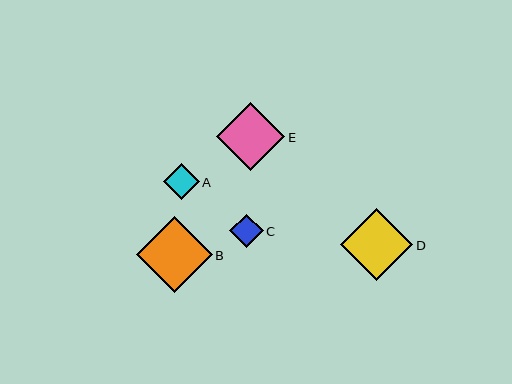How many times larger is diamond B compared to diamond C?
Diamond B is approximately 2.3 times the size of diamond C.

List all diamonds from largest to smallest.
From largest to smallest: B, D, E, A, C.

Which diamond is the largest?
Diamond B is the largest with a size of approximately 76 pixels.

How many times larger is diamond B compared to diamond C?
Diamond B is approximately 2.3 times the size of diamond C.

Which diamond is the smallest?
Diamond C is the smallest with a size of approximately 33 pixels.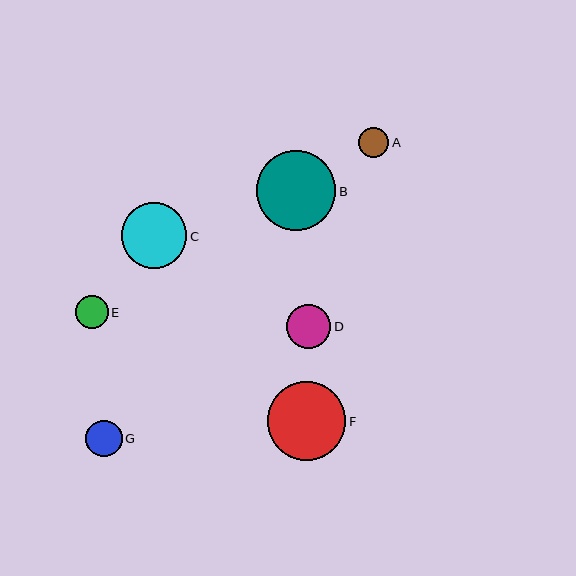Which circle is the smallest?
Circle A is the smallest with a size of approximately 30 pixels.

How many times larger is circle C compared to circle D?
Circle C is approximately 1.5 times the size of circle D.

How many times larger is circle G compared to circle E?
Circle G is approximately 1.1 times the size of circle E.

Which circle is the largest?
Circle B is the largest with a size of approximately 80 pixels.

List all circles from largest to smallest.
From largest to smallest: B, F, C, D, G, E, A.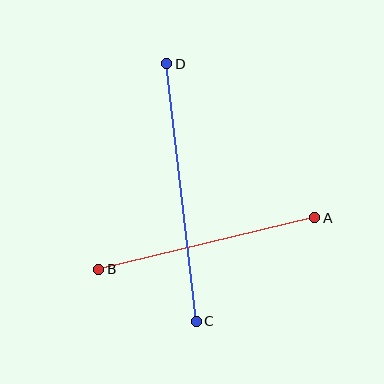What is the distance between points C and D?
The distance is approximately 259 pixels.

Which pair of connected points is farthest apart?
Points C and D are farthest apart.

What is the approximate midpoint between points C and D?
The midpoint is at approximately (181, 192) pixels.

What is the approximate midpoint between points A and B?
The midpoint is at approximately (207, 244) pixels.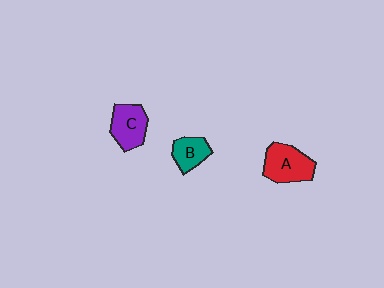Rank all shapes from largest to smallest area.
From largest to smallest: A (red), C (purple), B (teal).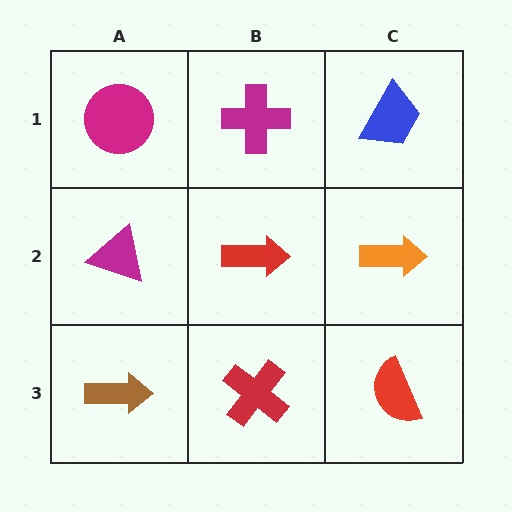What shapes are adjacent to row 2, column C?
A blue trapezoid (row 1, column C), a red semicircle (row 3, column C), a red arrow (row 2, column B).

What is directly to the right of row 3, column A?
A red cross.